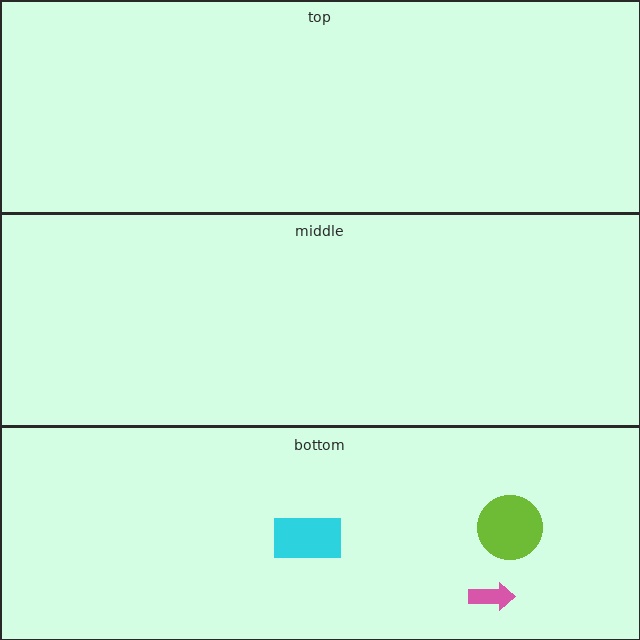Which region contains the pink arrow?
The bottom region.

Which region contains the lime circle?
The bottom region.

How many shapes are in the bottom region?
3.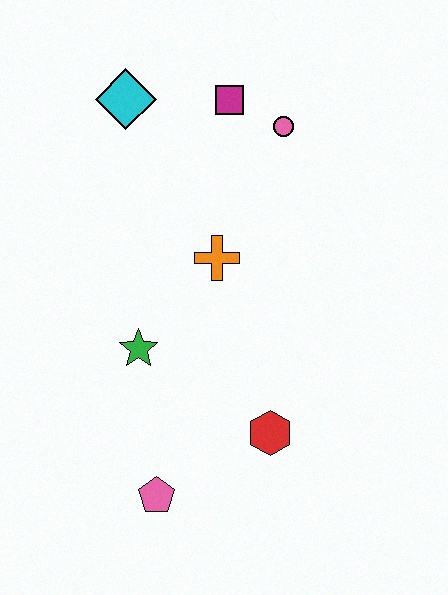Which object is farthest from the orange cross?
The pink pentagon is farthest from the orange cross.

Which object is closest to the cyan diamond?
The magenta square is closest to the cyan diamond.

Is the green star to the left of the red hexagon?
Yes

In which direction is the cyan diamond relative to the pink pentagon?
The cyan diamond is above the pink pentagon.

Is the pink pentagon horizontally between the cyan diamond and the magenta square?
Yes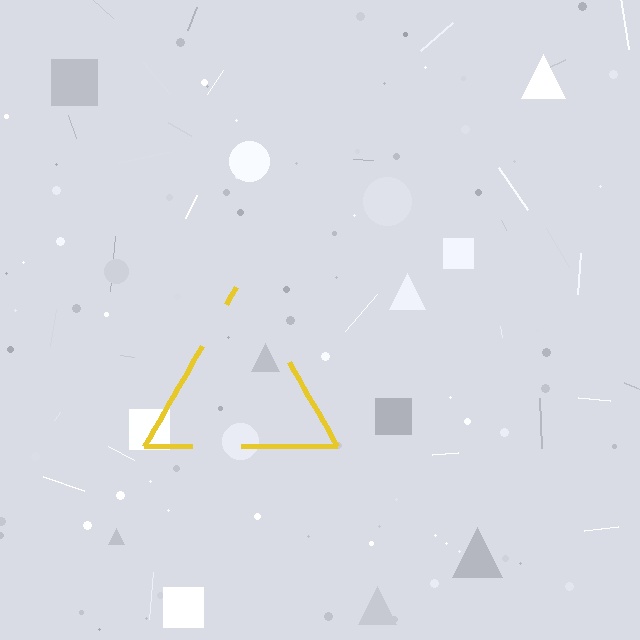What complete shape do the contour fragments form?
The contour fragments form a triangle.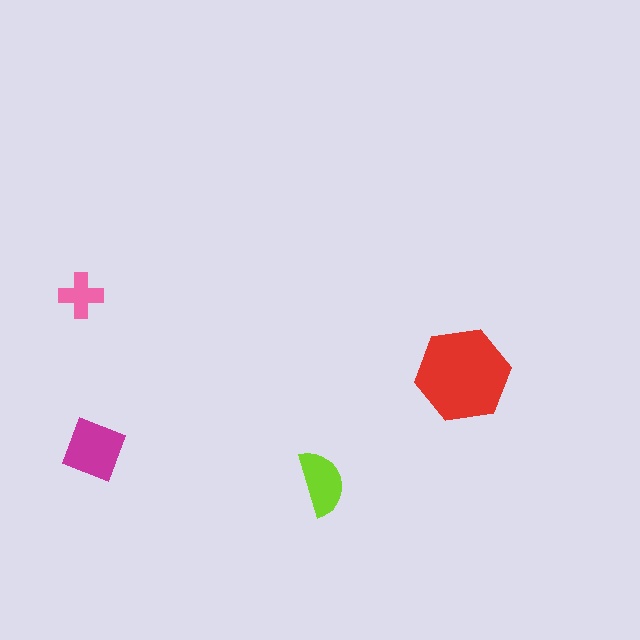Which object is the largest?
The red hexagon.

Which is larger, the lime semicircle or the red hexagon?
The red hexagon.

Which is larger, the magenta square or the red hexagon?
The red hexagon.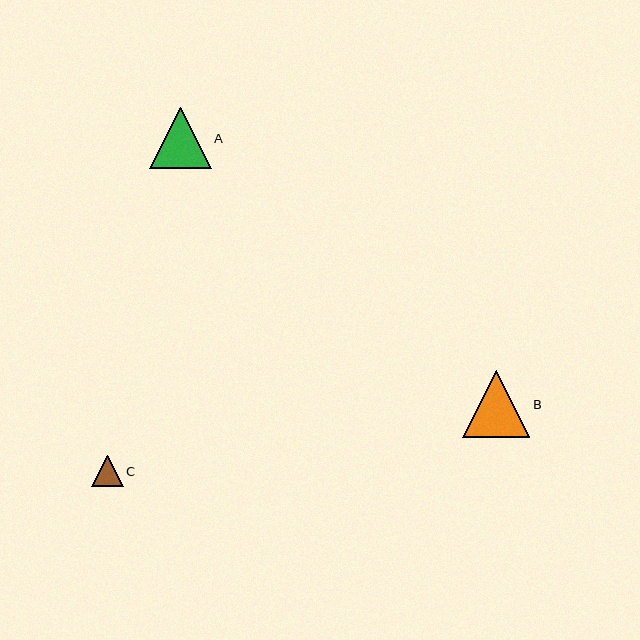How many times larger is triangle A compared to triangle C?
Triangle A is approximately 2.0 times the size of triangle C.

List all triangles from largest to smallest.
From largest to smallest: B, A, C.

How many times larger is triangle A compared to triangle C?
Triangle A is approximately 2.0 times the size of triangle C.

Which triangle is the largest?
Triangle B is the largest with a size of approximately 67 pixels.